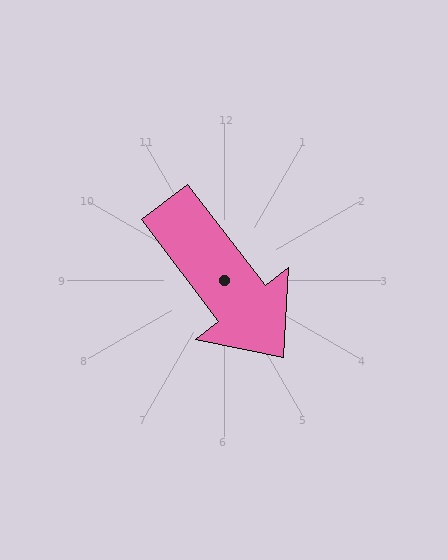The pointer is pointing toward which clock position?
Roughly 5 o'clock.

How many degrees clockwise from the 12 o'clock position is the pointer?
Approximately 143 degrees.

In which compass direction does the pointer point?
Southeast.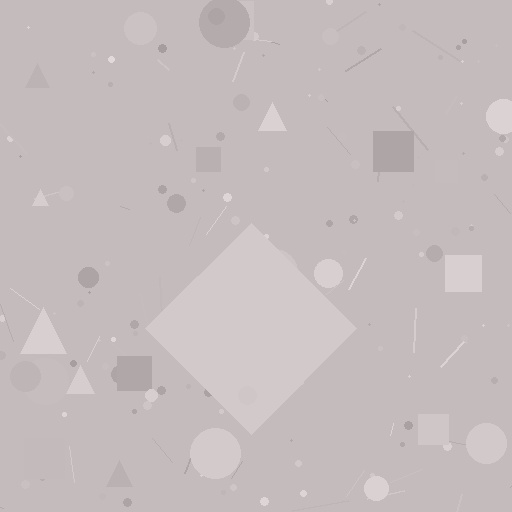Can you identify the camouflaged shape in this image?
The camouflaged shape is a diamond.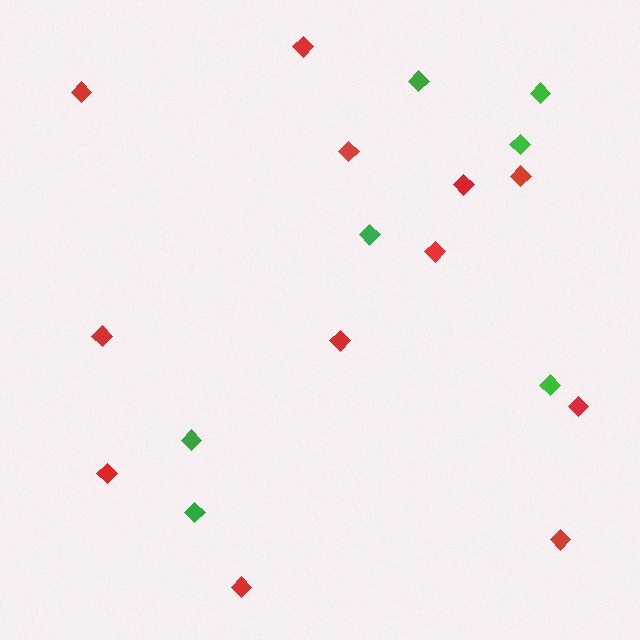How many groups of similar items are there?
There are 2 groups: one group of red diamonds (12) and one group of green diamonds (7).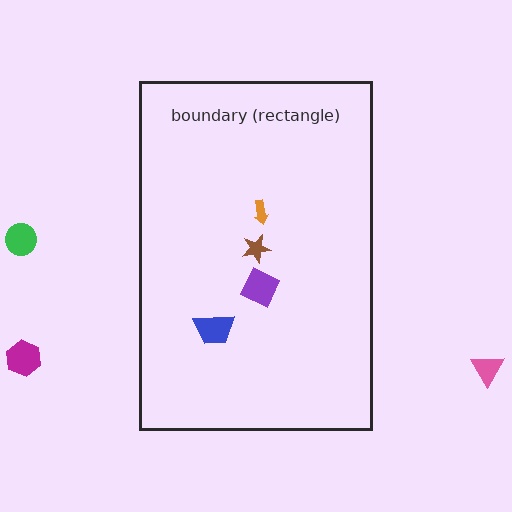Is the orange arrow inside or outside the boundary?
Inside.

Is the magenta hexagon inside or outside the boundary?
Outside.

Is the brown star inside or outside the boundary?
Inside.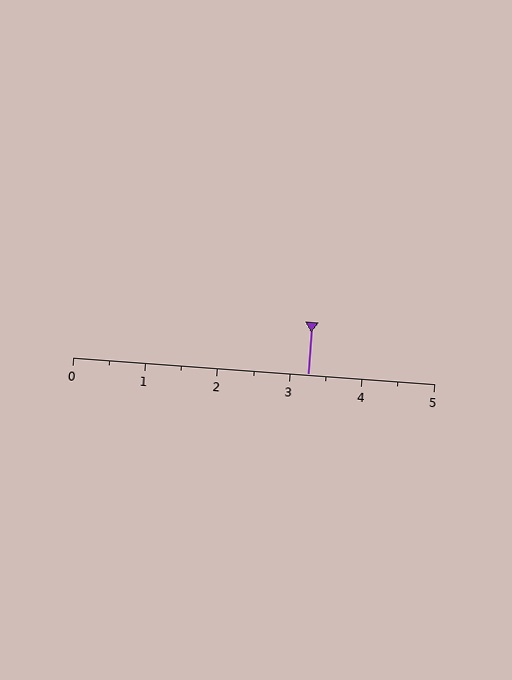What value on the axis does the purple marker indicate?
The marker indicates approximately 3.2.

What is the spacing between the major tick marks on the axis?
The major ticks are spaced 1 apart.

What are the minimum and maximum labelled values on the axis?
The axis runs from 0 to 5.